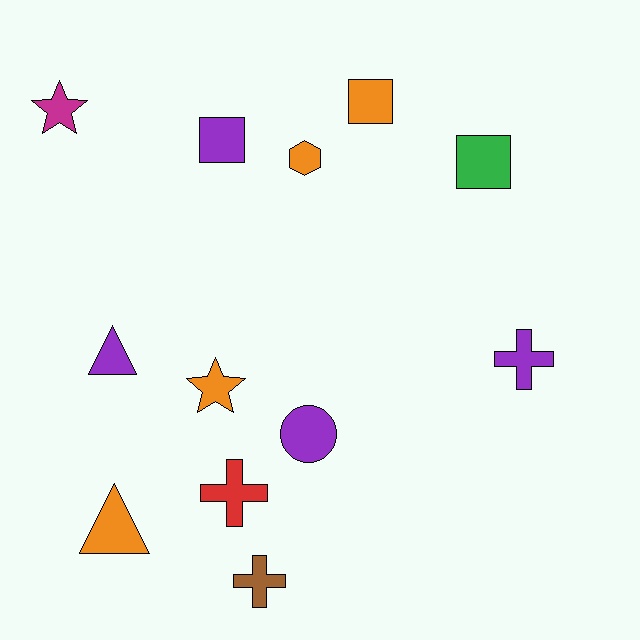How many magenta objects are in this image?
There is 1 magenta object.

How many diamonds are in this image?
There are no diamonds.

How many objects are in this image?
There are 12 objects.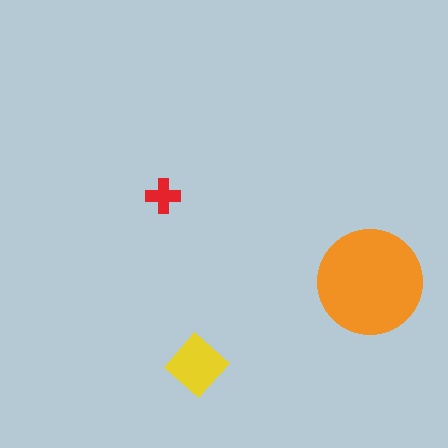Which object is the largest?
The orange circle.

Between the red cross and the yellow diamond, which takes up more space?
The yellow diamond.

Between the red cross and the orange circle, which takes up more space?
The orange circle.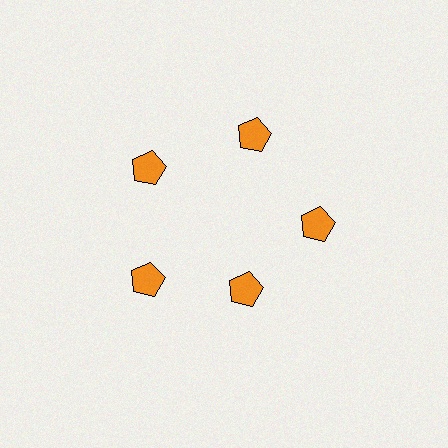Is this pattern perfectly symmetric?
No. The 5 orange pentagons are arranged in a ring, but one element near the 5 o'clock position is pulled inward toward the center, breaking the 5-fold rotational symmetry.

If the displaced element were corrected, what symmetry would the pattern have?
It would have 5-fold rotational symmetry — the pattern would map onto itself every 72 degrees.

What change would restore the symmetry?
The symmetry would be restored by moving it outward, back onto the ring so that all 5 pentagons sit at equal angles and equal distance from the center.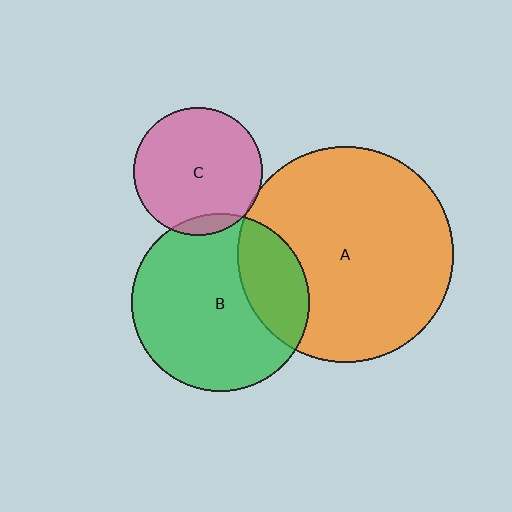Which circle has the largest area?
Circle A (orange).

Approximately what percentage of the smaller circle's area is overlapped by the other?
Approximately 5%.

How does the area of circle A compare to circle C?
Approximately 2.8 times.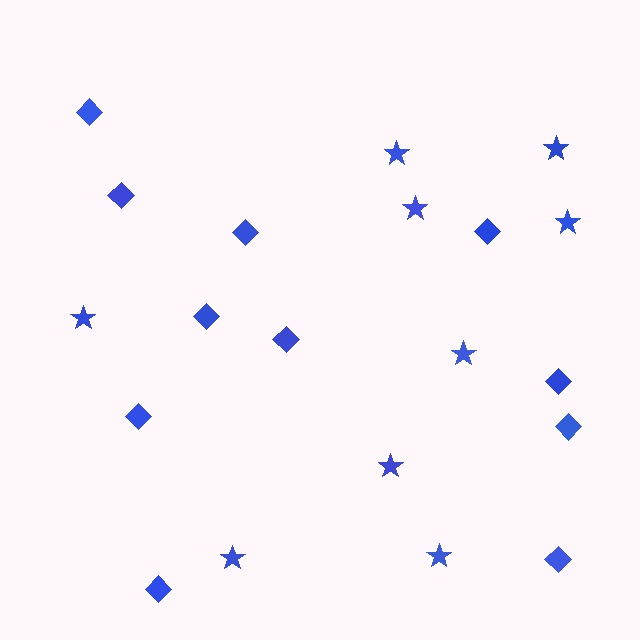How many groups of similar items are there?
There are 2 groups: one group of stars (9) and one group of diamonds (11).